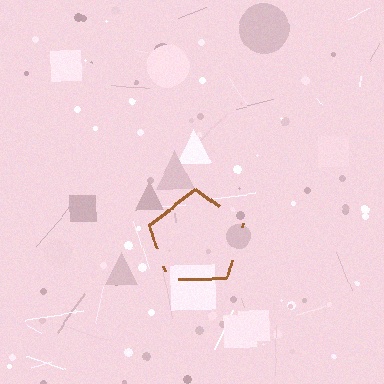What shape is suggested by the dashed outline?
The dashed outline suggests a pentagon.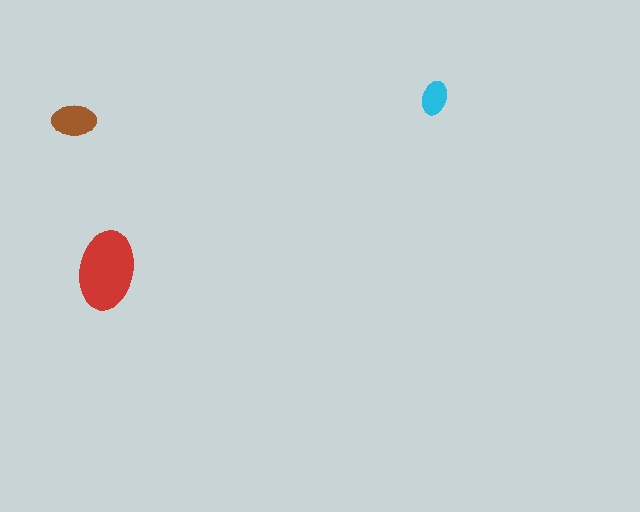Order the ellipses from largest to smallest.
the red one, the brown one, the cyan one.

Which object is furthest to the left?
The brown ellipse is leftmost.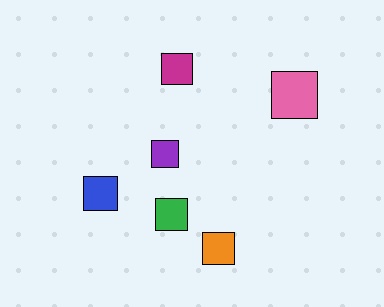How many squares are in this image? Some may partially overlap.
There are 6 squares.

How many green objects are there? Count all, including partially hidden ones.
There is 1 green object.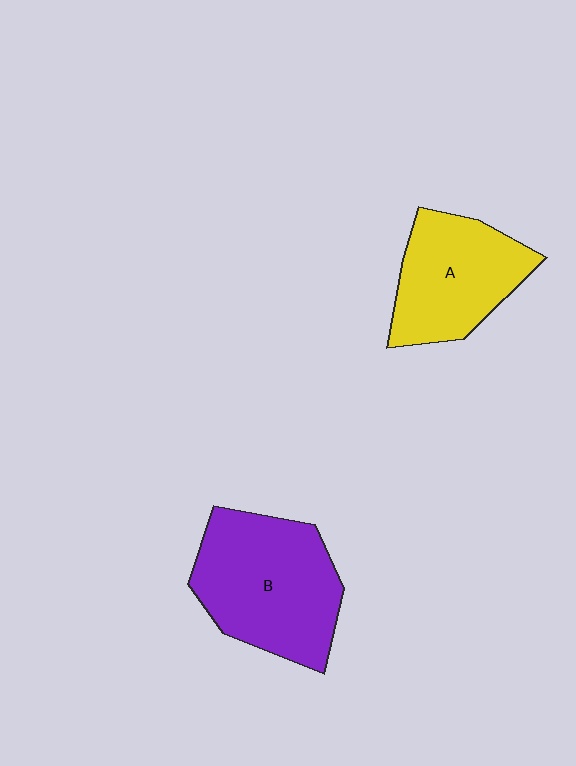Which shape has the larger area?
Shape B (purple).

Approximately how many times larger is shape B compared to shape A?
Approximately 1.3 times.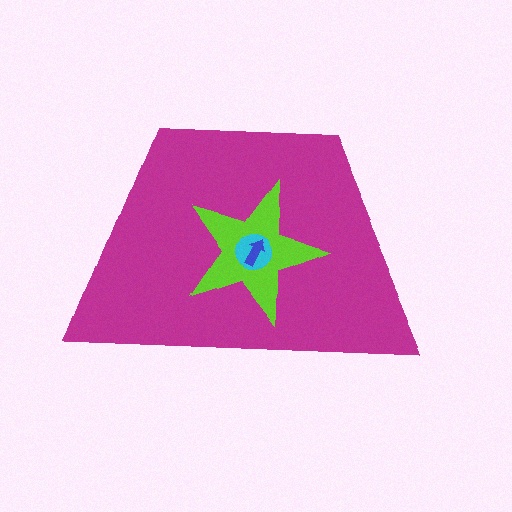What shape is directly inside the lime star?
The cyan circle.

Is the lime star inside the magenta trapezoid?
Yes.